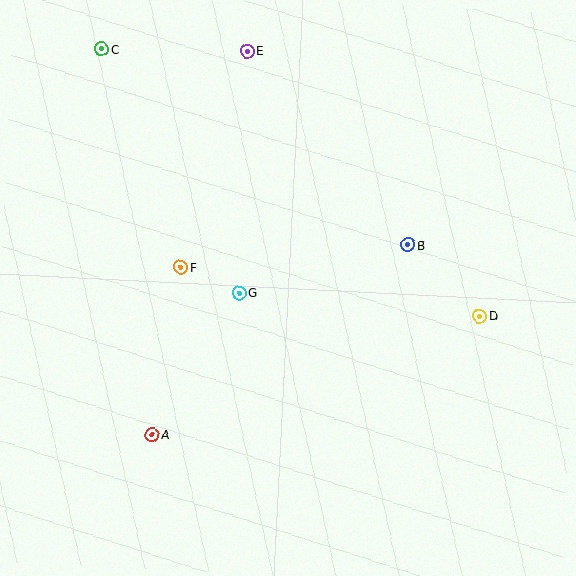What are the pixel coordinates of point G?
Point G is at (239, 293).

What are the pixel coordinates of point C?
Point C is at (102, 49).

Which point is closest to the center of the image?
Point G at (239, 293) is closest to the center.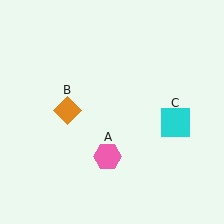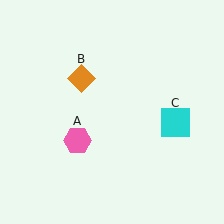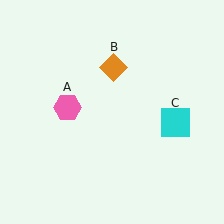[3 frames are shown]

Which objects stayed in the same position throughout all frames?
Cyan square (object C) remained stationary.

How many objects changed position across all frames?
2 objects changed position: pink hexagon (object A), orange diamond (object B).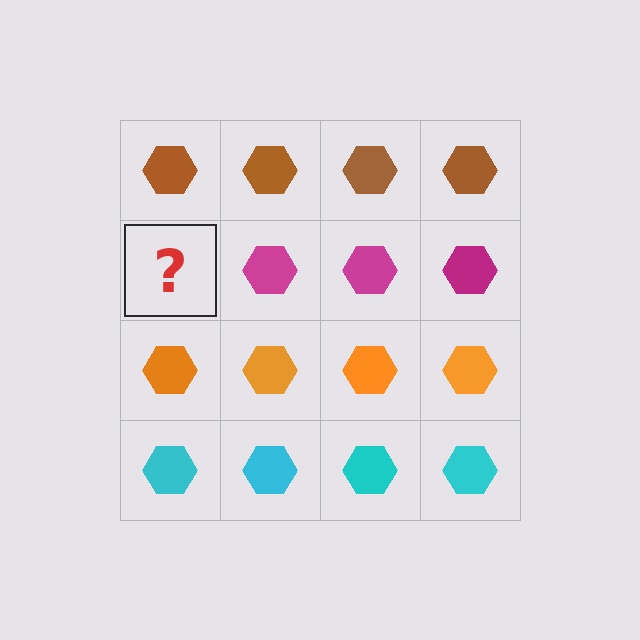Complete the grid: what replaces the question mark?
The question mark should be replaced with a magenta hexagon.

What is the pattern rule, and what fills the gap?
The rule is that each row has a consistent color. The gap should be filled with a magenta hexagon.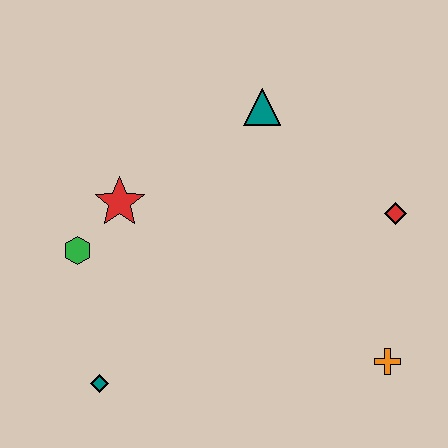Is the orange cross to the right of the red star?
Yes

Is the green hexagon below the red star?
Yes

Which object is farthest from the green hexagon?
The orange cross is farthest from the green hexagon.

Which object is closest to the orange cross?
The red diamond is closest to the orange cross.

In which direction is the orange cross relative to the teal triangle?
The orange cross is below the teal triangle.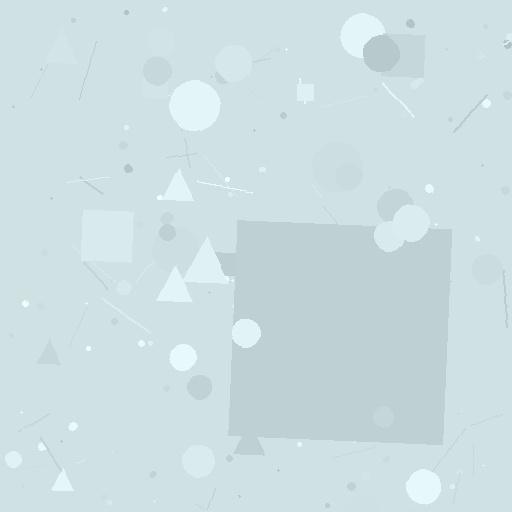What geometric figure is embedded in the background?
A square is embedded in the background.